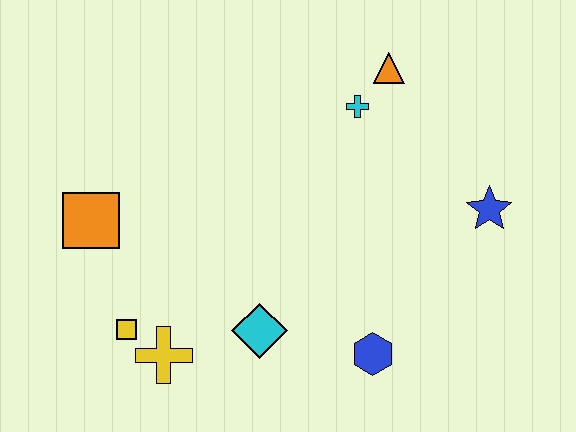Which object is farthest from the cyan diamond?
The orange triangle is farthest from the cyan diamond.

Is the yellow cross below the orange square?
Yes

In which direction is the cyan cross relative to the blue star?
The cyan cross is to the left of the blue star.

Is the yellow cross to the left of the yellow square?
No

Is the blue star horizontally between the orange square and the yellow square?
No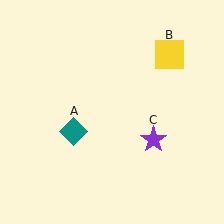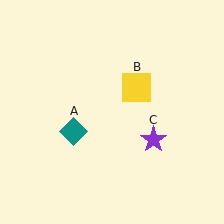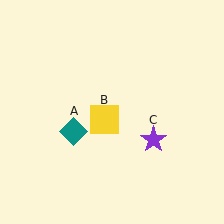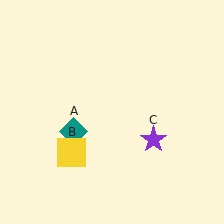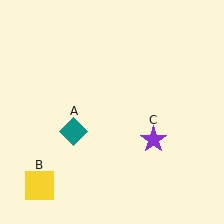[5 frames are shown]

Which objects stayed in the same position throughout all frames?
Teal diamond (object A) and purple star (object C) remained stationary.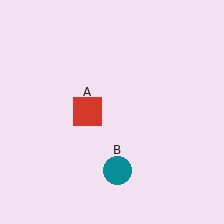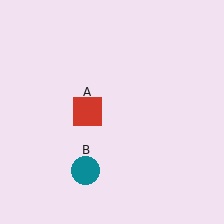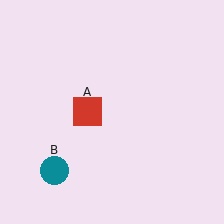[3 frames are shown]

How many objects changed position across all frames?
1 object changed position: teal circle (object B).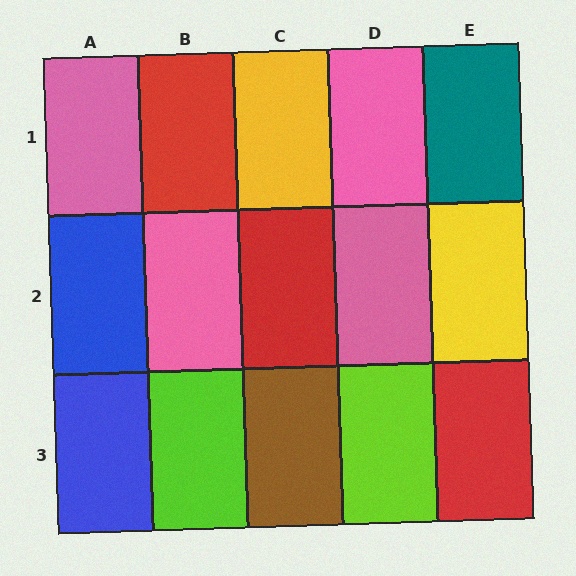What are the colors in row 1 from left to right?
Pink, red, yellow, pink, teal.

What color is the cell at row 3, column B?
Lime.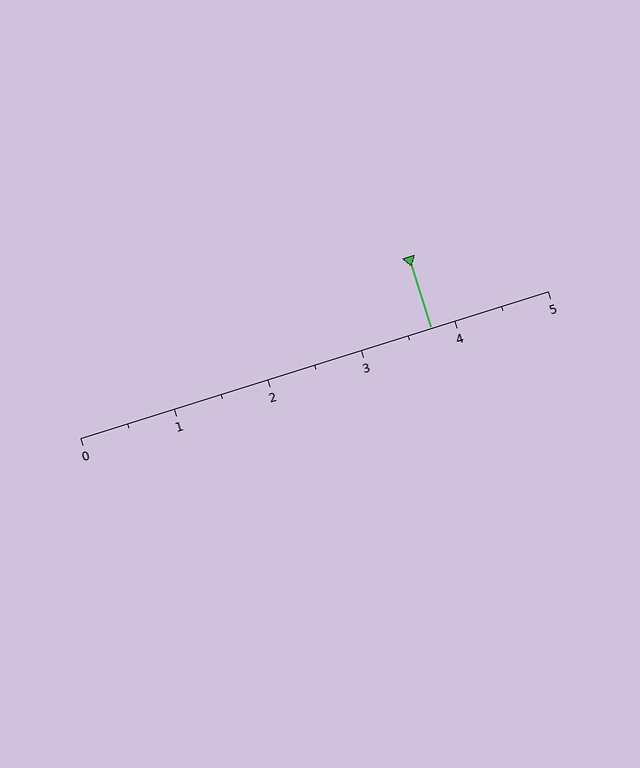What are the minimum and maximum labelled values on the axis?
The axis runs from 0 to 5.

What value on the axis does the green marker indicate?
The marker indicates approximately 3.8.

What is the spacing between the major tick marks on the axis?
The major ticks are spaced 1 apart.